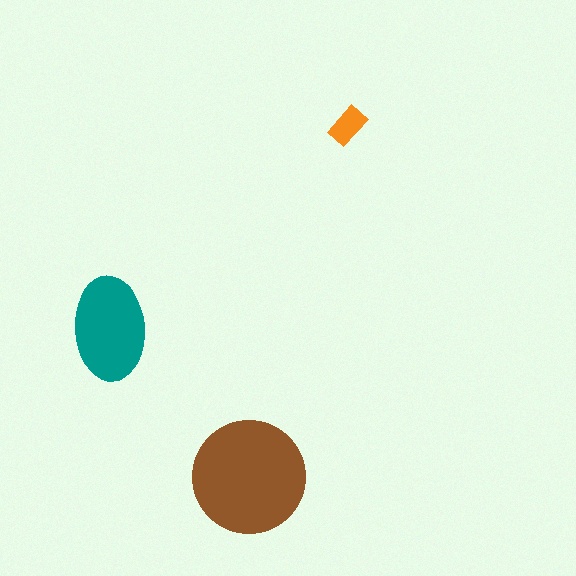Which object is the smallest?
The orange rectangle.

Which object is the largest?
The brown circle.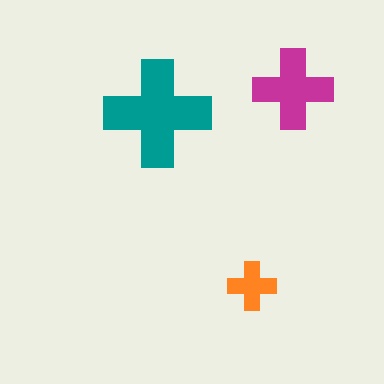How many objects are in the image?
There are 3 objects in the image.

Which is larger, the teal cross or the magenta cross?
The teal one.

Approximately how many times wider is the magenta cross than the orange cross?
About 1.5 times wider.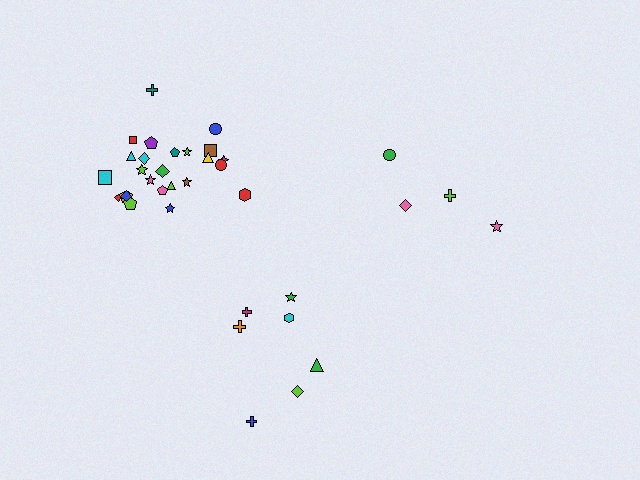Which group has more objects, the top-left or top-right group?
The top-left group.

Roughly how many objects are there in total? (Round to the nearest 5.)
Roughly 35 objects in total.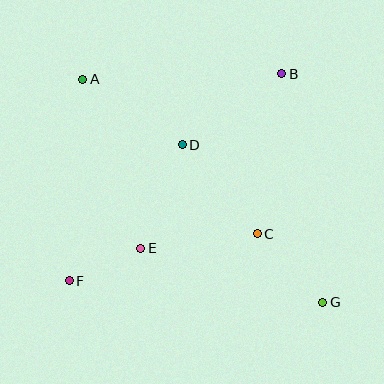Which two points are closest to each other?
Points E and F are closest to each other.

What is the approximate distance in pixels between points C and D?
The distance between C and D is approximately 116 pixels.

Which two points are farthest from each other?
Points A and G are farthest from each other.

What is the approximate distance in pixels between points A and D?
The distance between A and D is approximately 119 pixels.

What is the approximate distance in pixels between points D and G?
The distance between D and G is approximately 211 pixels.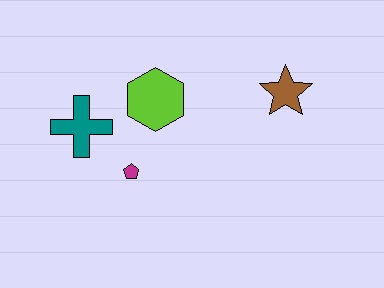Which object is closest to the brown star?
The lime hexagon is closest to the brown star.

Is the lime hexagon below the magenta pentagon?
No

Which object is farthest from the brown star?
The teal cross is farthest from the brown star.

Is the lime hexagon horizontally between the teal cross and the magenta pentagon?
No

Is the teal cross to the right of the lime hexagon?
No